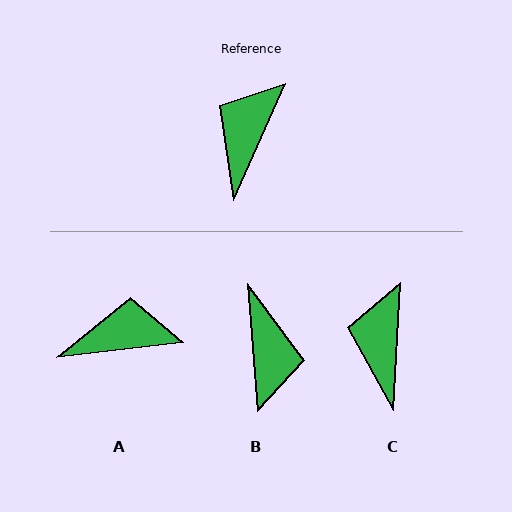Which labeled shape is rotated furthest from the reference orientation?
B, about 152 degrees away.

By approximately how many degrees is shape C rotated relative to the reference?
Approximately 21 degrees counter-clockwise.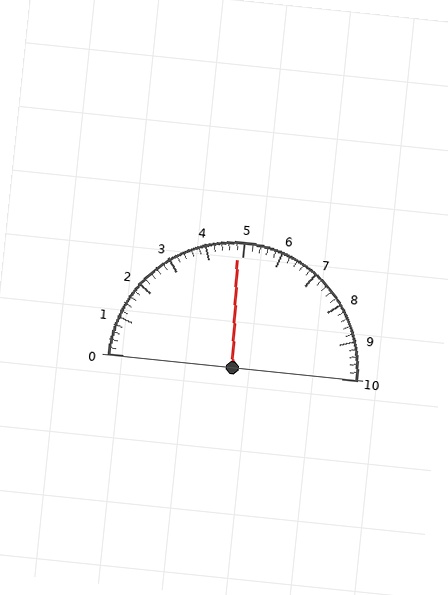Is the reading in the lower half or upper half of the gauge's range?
The reading is in the lower half of the range (0 to 10).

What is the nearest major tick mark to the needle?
The nearest major tick mark is 5.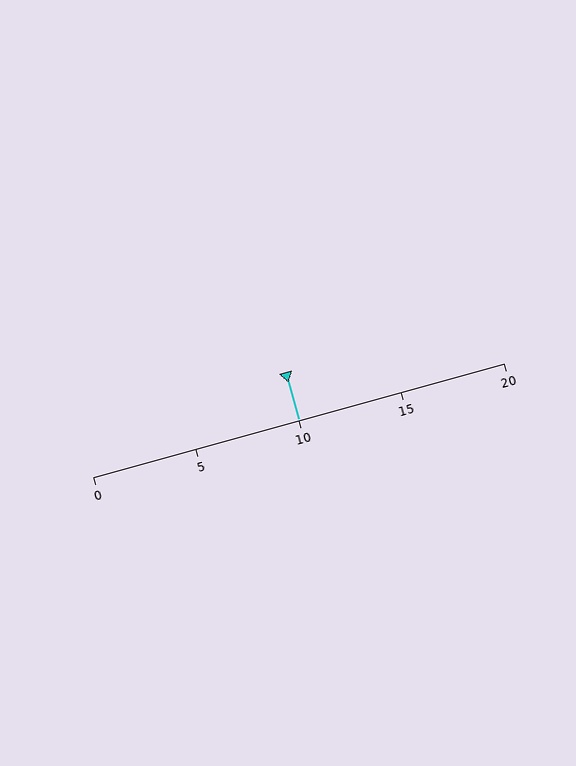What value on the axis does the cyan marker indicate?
The marker indicates approximately 10.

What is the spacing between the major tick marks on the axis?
The major ticks are spaced 5 apart.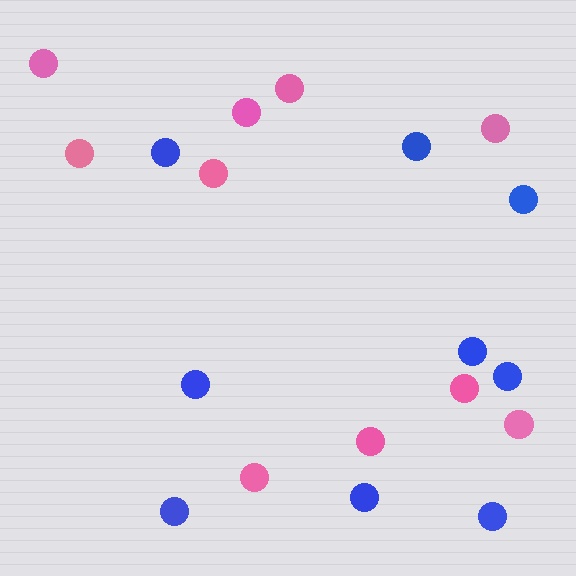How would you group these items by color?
There are 2 groups: one group of pink circles (10) and one group of blue circles (9).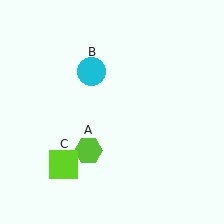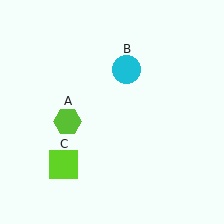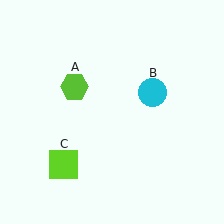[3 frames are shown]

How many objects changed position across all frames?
2 objects changed position: lime hexagon (object A), cyan circle (object B).